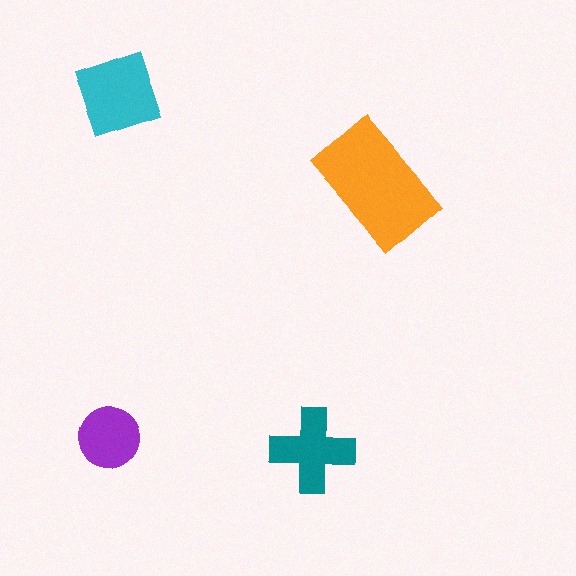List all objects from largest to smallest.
The orange rectangle, the cyan diamond, the teal cross, the purple circle.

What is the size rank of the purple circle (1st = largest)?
4th.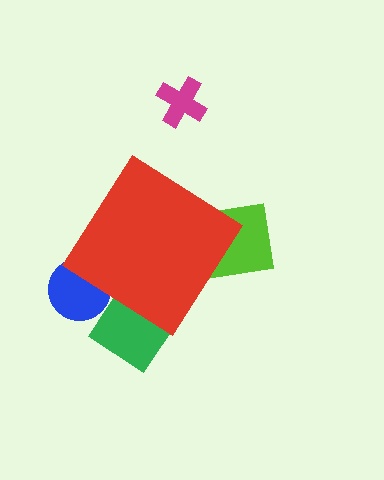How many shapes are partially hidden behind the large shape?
3 shapes are partially hidden.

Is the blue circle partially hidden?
Yes, the blue circle is partially hidden behind the red diamond.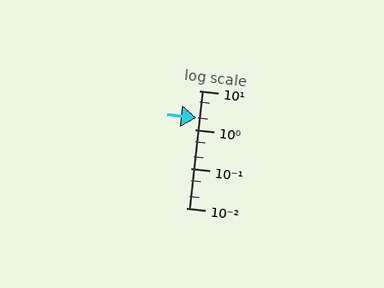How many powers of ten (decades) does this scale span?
The scale spans 3 decades, from 0.01 to 10.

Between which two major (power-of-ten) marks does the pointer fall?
The pointer is between 1 and 10.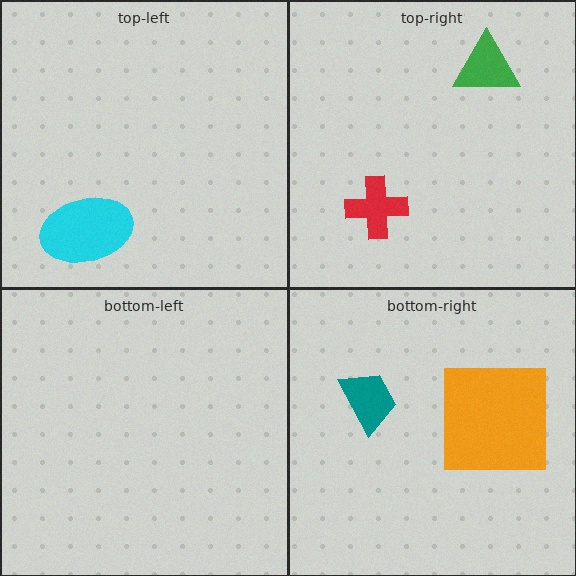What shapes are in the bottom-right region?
The teal trapezoid, the orange square.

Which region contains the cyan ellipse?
The top-left region.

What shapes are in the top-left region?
The cyan ellipse.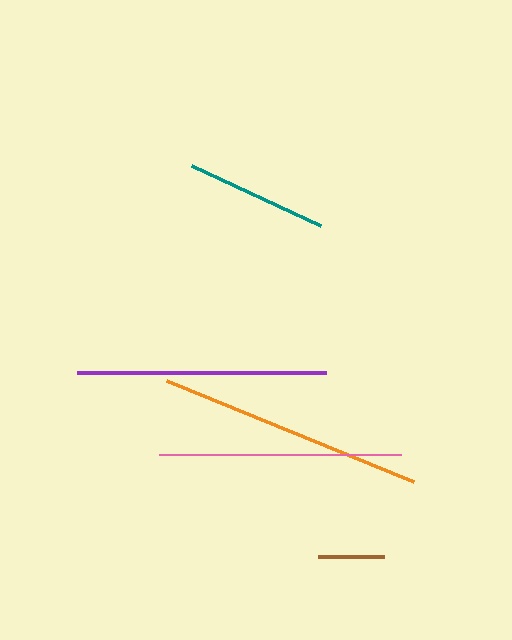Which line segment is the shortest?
The brown line is the shortest at approximately 66 pixels.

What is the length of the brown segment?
The brown segment is approximately 66 pixels long.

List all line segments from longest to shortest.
From longest to shortest: orange, purple, pink, teal, brown.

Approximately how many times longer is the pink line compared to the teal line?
The pink line is approximately 1.7 times the length of the teal line.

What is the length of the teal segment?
The teal segment is approximately 142 pixels long.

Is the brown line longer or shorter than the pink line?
The pink line is longer than the brown line.